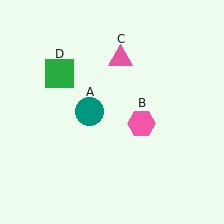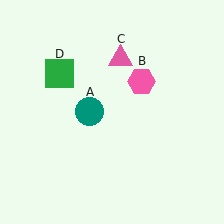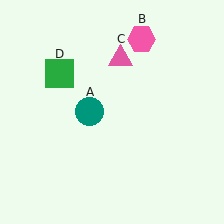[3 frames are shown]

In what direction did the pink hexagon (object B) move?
The pink hexagon (object B) moved up.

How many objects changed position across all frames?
1 object changed position: pink hexagon (object B).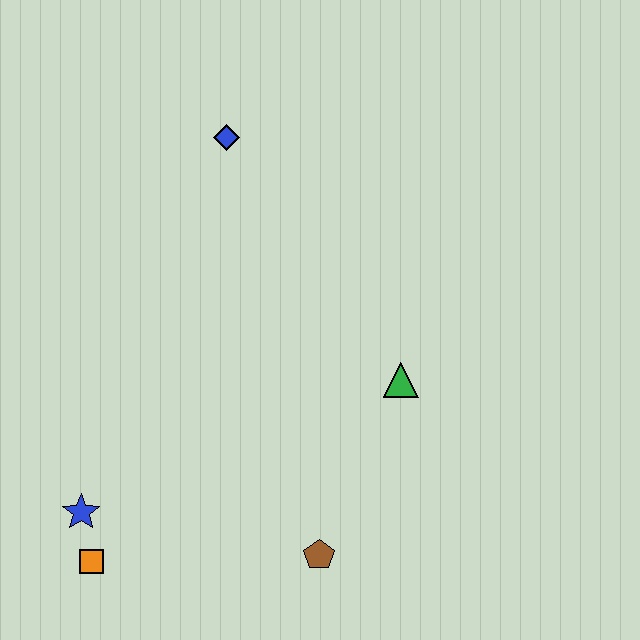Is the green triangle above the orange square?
Yes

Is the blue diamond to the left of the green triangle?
Yes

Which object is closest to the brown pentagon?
The green triangle is closest to the brown pentagon.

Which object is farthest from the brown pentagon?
The blue diamond is farthest from the brown pentagon.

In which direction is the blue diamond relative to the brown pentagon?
The blue diamond is above the brown pentagon.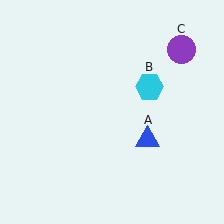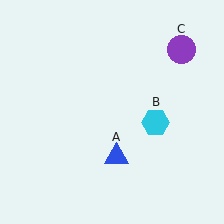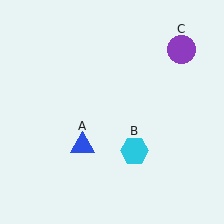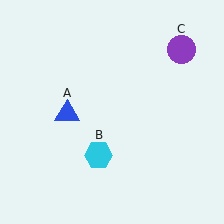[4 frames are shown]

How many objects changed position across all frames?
2 objects changed position: blue triangle (object A), cyan hexagon (object B).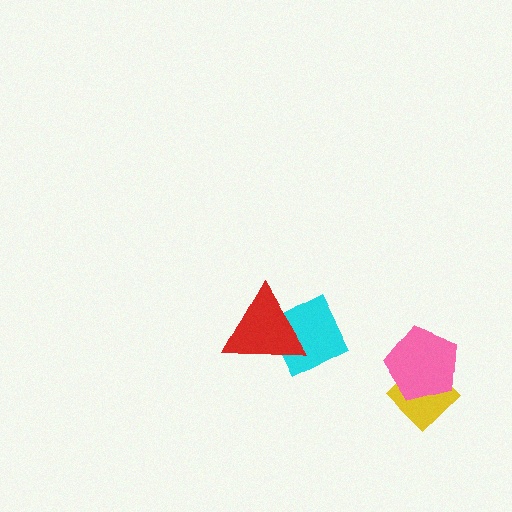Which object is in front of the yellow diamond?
The pink pentagon is in front of the yellow diamond.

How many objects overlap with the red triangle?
1 object overlaps with the red triangle.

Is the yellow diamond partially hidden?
Yes, it is partially covered by another shape.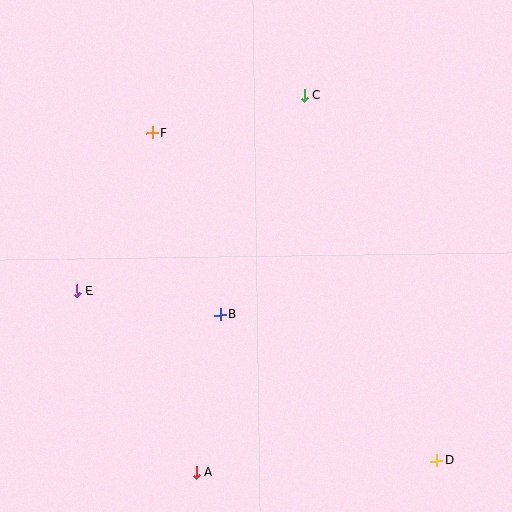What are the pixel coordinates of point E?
Point E is at (77, 291).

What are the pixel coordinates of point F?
Point F is at (152, 133).